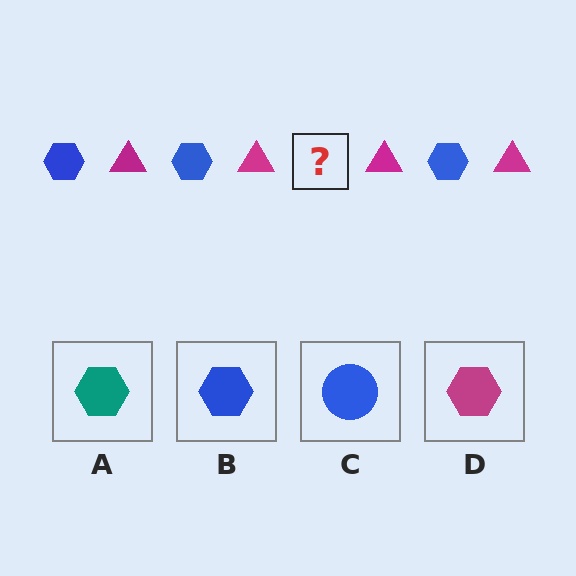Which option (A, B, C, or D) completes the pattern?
B.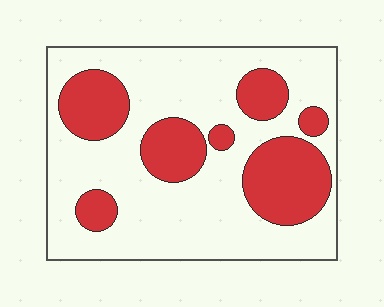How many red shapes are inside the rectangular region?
7.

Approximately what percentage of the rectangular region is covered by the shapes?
Approximately 30%.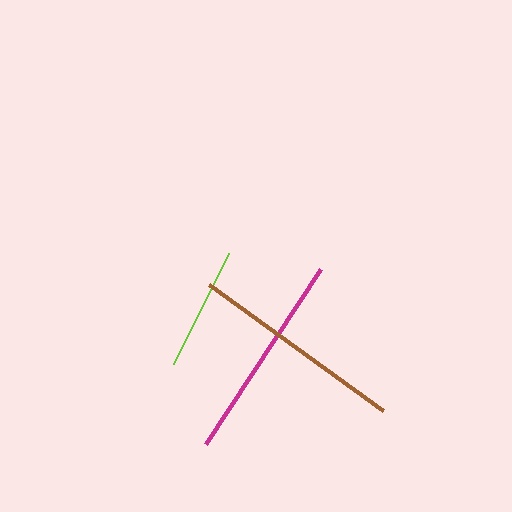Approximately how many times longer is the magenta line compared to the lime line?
The magenta line is approximately 1.7 times the length of the lime line.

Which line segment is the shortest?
The lime line is the shortest at approximately 124 pixels.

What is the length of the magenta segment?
The magenta segment is approximately 209 pixels long.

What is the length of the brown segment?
The brown segment is approximately 214 pixels long.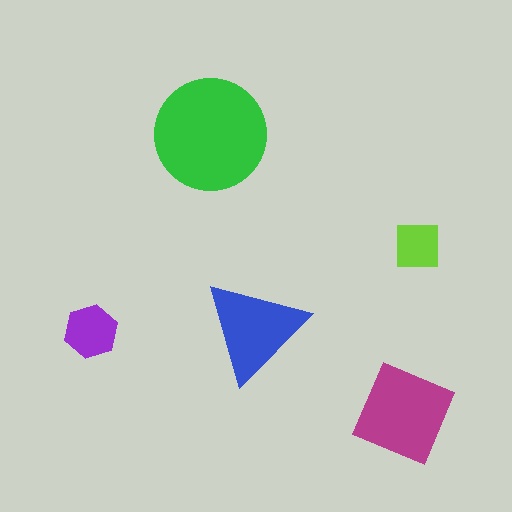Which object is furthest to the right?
The lime square is rightmost.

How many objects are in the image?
There are 5 objects in the image.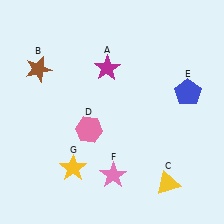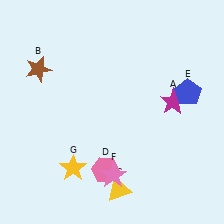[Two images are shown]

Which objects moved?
The objects that moved are: the magenta star (A), the yellow triangle (C), the pink hexagon (D).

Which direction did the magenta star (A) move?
The magenta star (A) moved right.